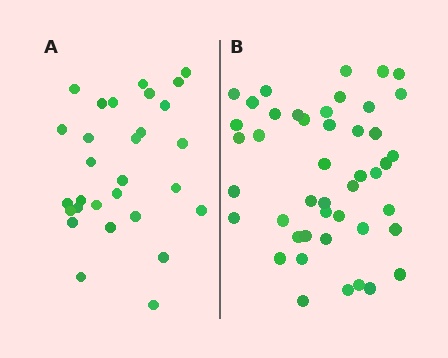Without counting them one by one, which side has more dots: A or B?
Region B (the right region) has more dots.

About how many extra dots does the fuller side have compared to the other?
Region B has approximately 15 more dots than region A.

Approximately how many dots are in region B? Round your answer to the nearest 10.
About 40 dots. (The exact count is 45, which rounds to 40.)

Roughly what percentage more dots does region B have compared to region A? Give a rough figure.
About 55% more.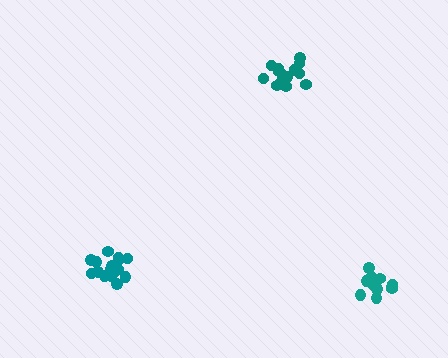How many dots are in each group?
Group 1: 12 dots, Group 2: 17 dots, Group 3: 15 dots (44 total).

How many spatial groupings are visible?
There are 3 spatial groupings.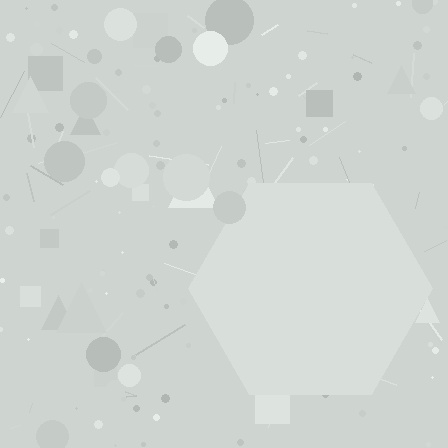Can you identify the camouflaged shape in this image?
The camouflaged shape is a hexagon.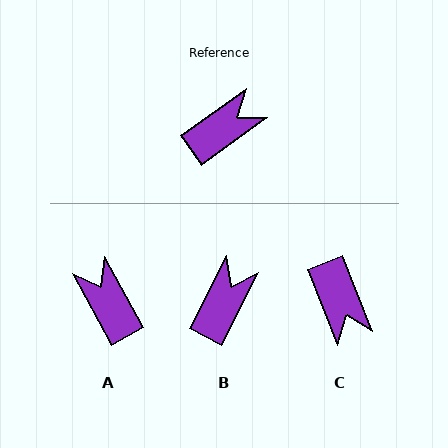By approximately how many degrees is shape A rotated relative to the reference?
Approximately 84 degrees counter-clockwise.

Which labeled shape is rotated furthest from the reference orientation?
C, about 104 degrees away.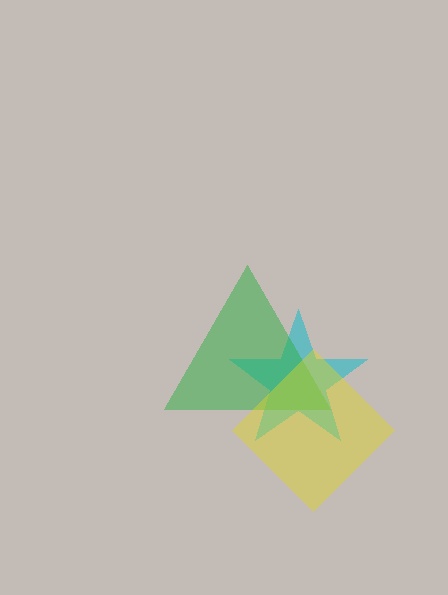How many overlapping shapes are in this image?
There are 3 overlapping shapes in the image.